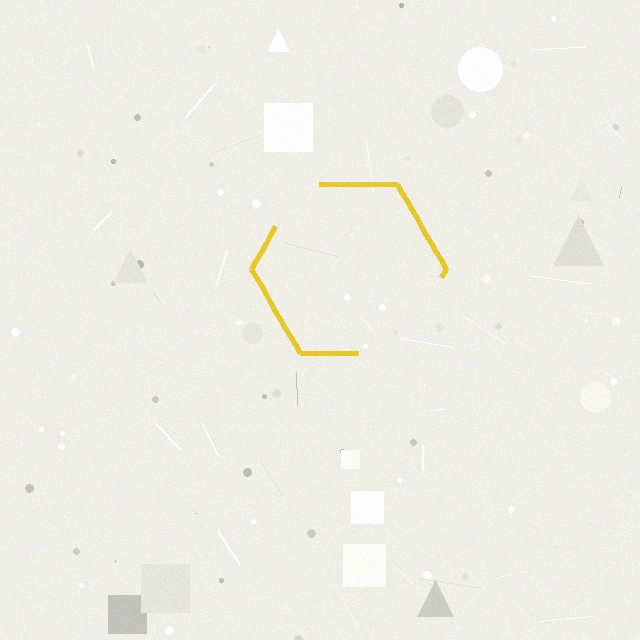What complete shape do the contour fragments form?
The contour fragments form a hexagon.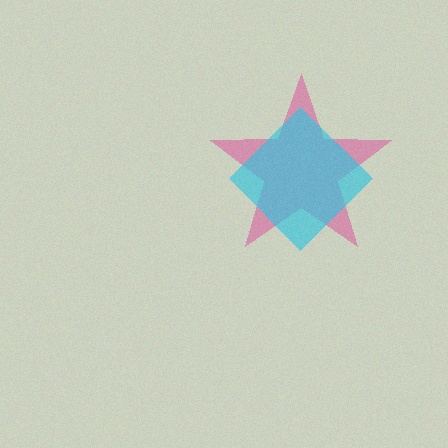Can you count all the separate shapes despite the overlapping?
Yes, there are 2 separate shapes.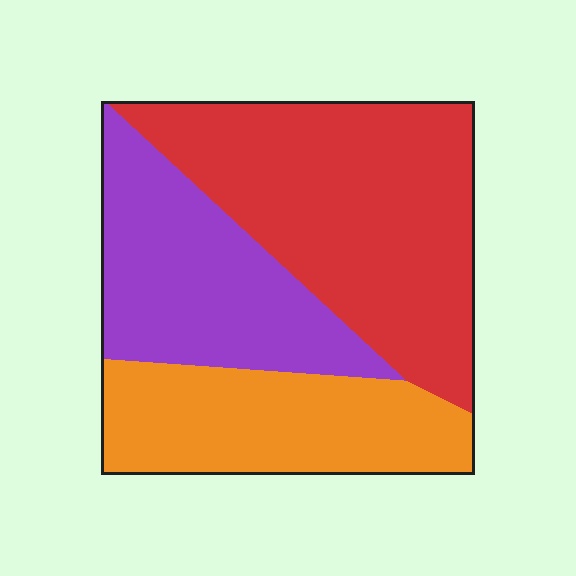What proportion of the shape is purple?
Purple takes up between a sixth and a third of the shape.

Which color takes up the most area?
Red, at roughly 45%.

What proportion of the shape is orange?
Orange takes up about one quarter (1/4) of the shape.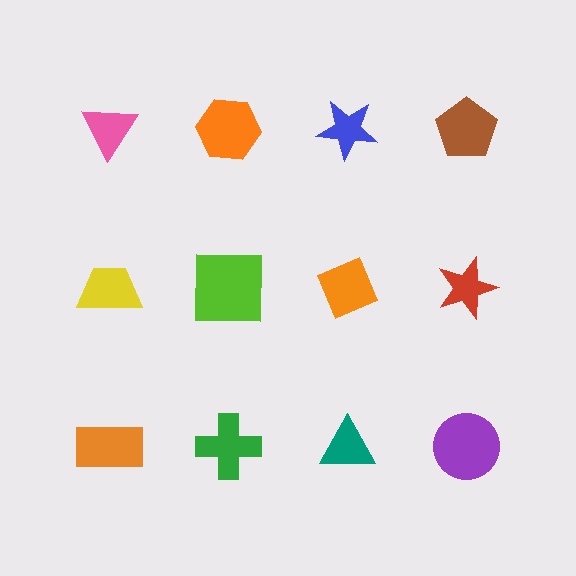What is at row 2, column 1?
A yellow trapezoid.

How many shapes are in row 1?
4 shapes.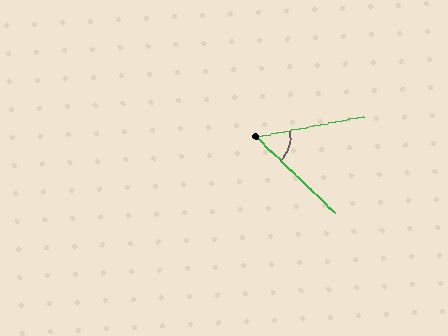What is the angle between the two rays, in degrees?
Approximately 54 degrees.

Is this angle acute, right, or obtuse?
It is acute.